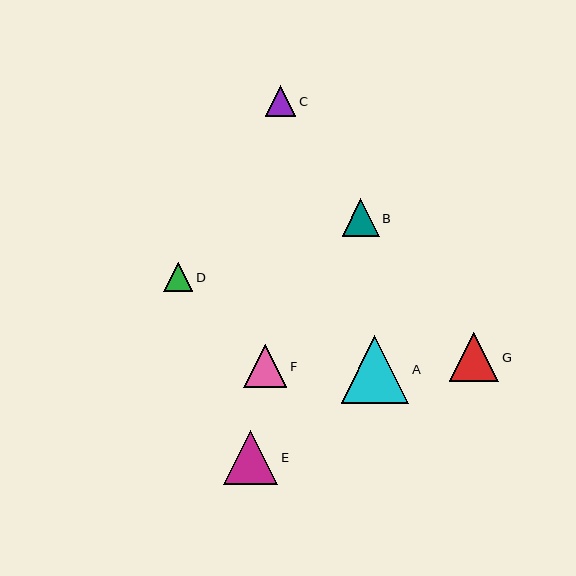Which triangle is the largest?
Triangle A is the largest with a size of approximately 68 pixels.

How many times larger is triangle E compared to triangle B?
Triangle E is approximately 1.4 times the size of triangle B.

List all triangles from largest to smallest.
From largest to smallest: A, E, G, F, B, C, D.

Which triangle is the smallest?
Triangle D is the smallest with a size of approximately 29 pixels.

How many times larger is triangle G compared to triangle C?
Triangle G is approximately 1.6 times the size of triangle C.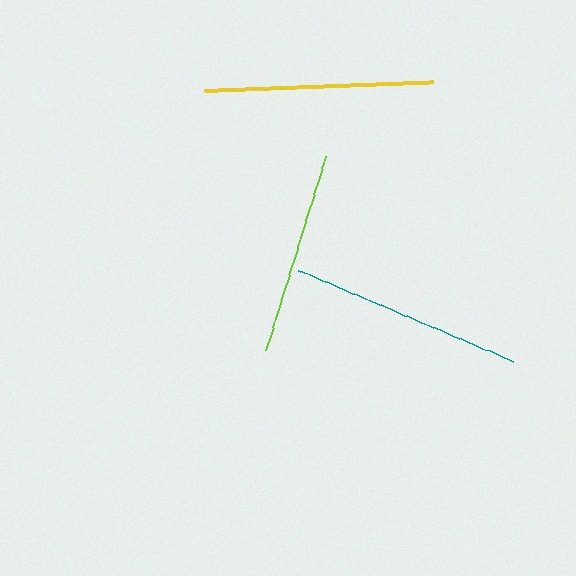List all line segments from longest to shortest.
From longest to shortest: teal, yellow, lime.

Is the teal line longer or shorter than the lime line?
The teal line is longer than the lime line.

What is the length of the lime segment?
The lime segment is approximately 203 pixels long.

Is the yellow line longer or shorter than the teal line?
The teal line is longer than the yellow line.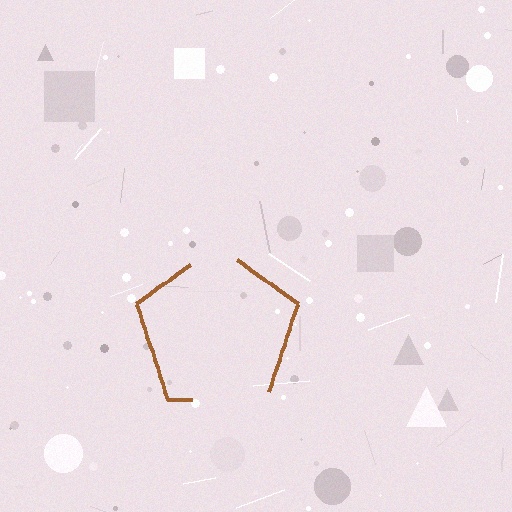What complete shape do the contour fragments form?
The contour fragments form a pentagon.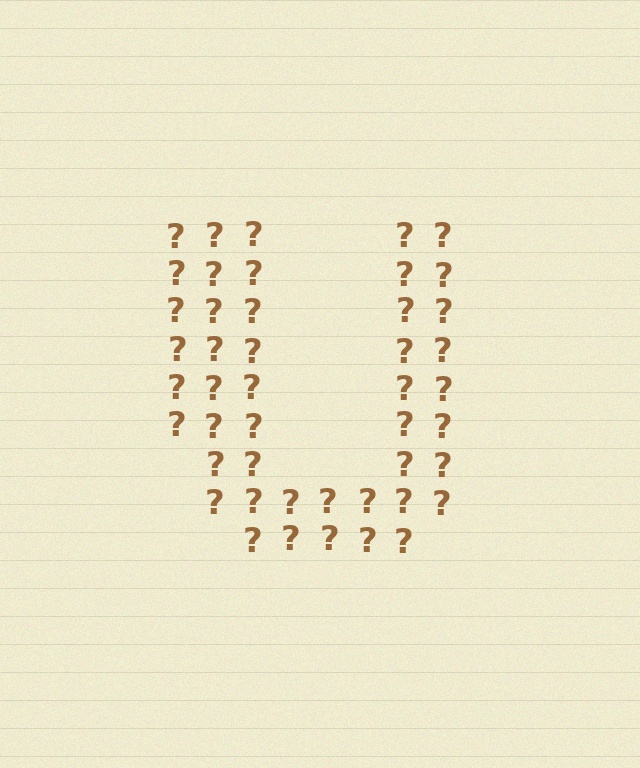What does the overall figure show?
The overall figure shows the letter U.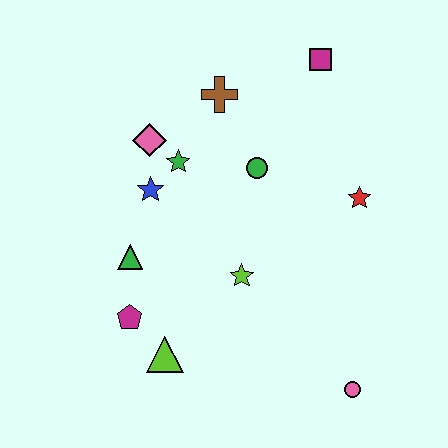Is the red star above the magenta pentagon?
Yes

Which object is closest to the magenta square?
The brown cross is closest to the magenta square.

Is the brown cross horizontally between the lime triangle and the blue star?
No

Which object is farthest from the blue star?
The pink circle is farthest from the blue star.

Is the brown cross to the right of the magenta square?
No